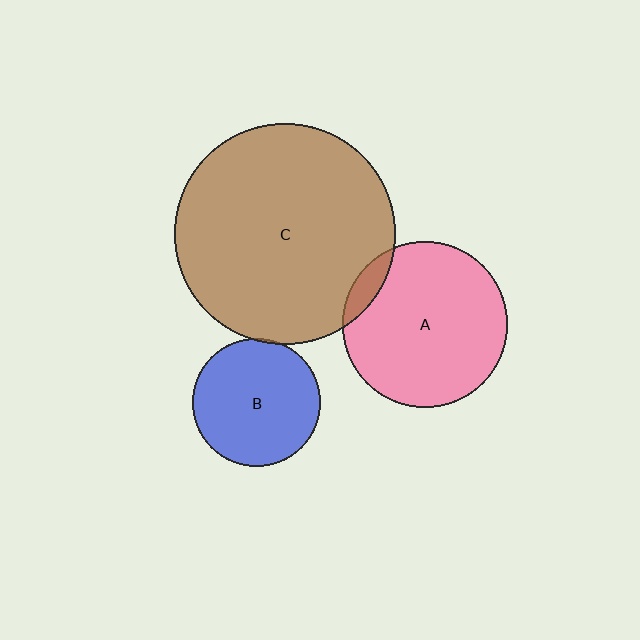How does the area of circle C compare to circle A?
Approximately 1.8 times.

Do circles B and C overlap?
Yes.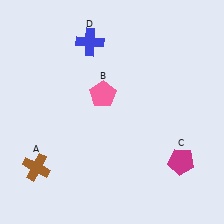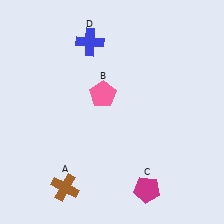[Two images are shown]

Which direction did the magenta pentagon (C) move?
The magenta pentagon (C) moved left.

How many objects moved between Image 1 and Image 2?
2 objects moved between the two images.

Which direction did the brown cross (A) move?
The brown cross (A) moved right.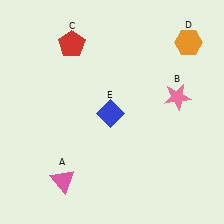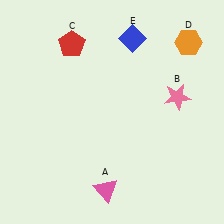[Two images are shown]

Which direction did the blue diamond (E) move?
The blue diamond (E) moved up.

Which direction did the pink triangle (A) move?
The pink triangle (A) moved right.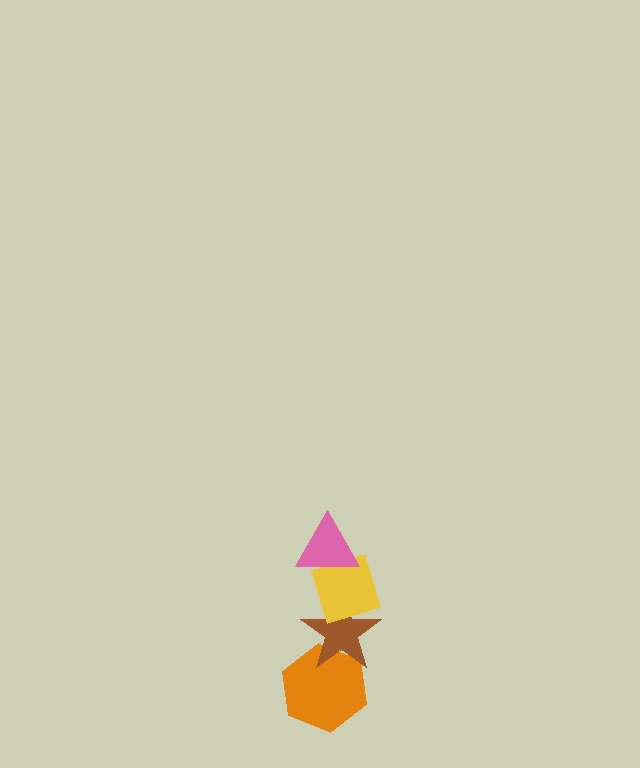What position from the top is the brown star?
The brown star is 3rd from the top.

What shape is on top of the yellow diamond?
The pink triangle is on top of the yellow diamond.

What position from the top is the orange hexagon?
The orange hexagon is 4th from the top.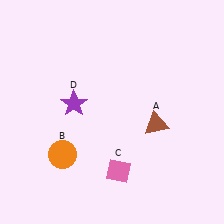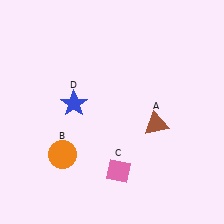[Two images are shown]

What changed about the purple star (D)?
In Image 1, D is purple. In Image 2, it changed to blue.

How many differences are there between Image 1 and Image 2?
There is 1 difference between the two images.